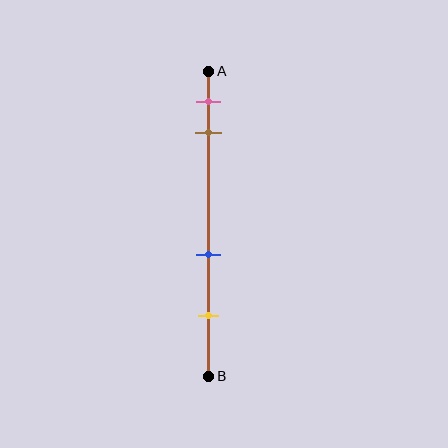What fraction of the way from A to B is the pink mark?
The pink mark is approximately 10% (0.1) of the way from A to B.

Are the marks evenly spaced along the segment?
No, the marks are not evenly spaced.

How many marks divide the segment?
There are 4 marks dividing the segment.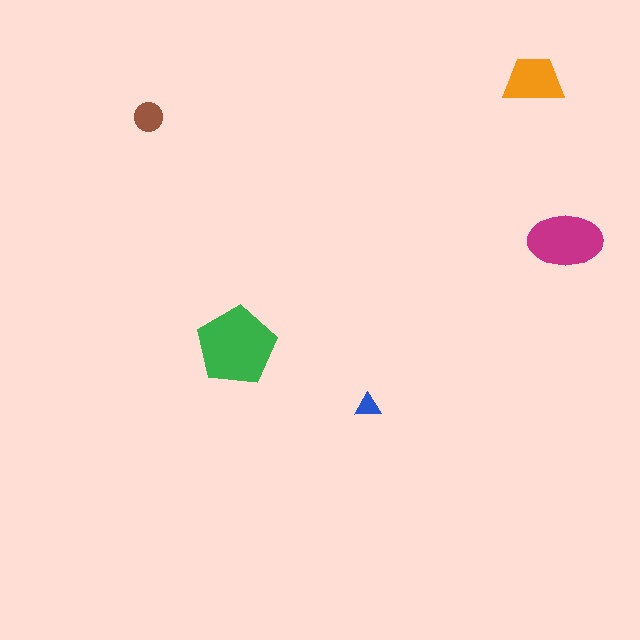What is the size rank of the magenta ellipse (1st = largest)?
2nd.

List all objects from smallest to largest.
The blue triangle, the brown circle, the orange trapezoid, the magenta ellipse, the green pentagon.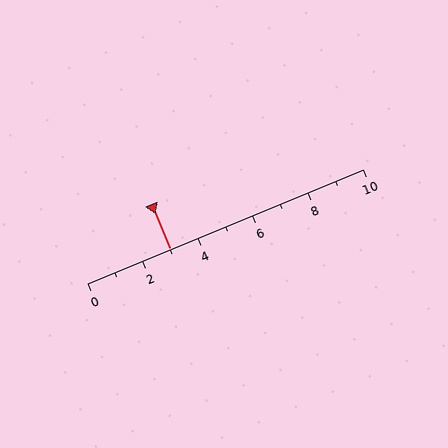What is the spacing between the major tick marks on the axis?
The major ticks are spaced 2 apart.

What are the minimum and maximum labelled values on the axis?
The axis runs from 0 to 10.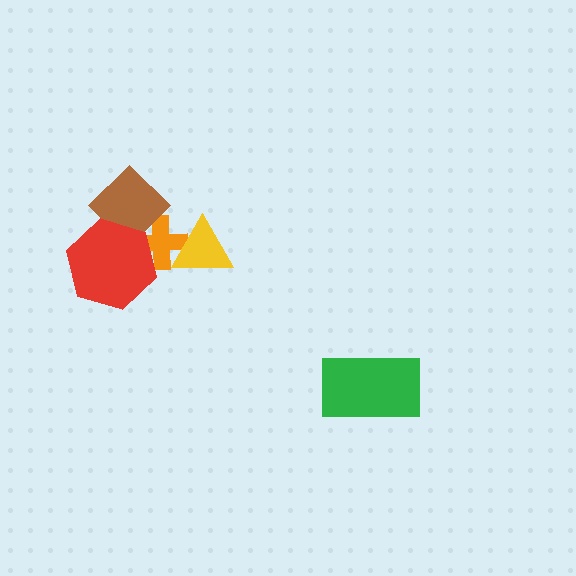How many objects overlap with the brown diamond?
2 objects overlap with the brown diamond.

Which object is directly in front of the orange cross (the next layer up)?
The yellow triangle is directly in front of the orange cross.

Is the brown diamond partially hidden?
Yes, it is partially covered by another shape.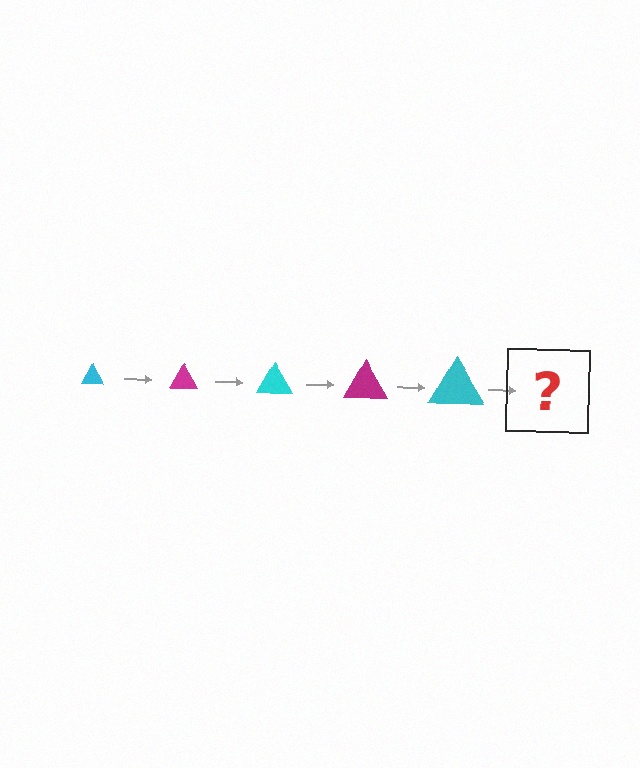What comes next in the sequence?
The next element should be a magenta triangle, larger than the previous one.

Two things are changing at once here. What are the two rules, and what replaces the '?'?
The two rules are that the triangle grows larger each step and the color cycles through cyan and magenta. The '?' should be a magenta triangle, larger than the previous one.